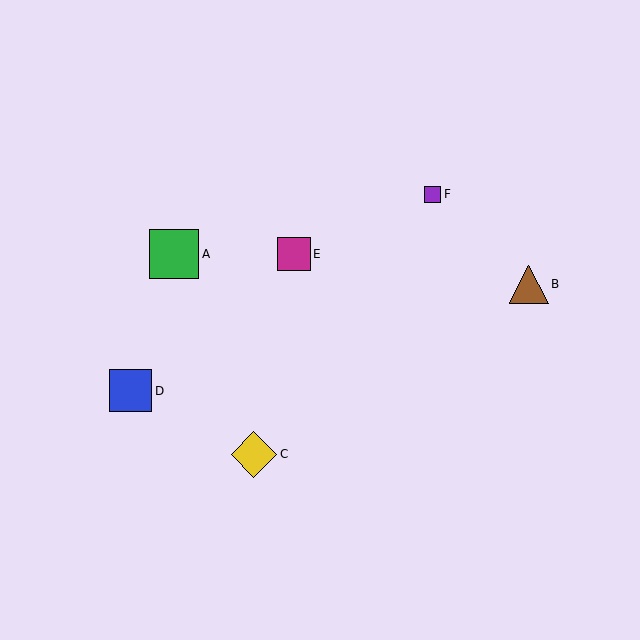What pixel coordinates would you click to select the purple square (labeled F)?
Click at (433, 194) to select the purple square F.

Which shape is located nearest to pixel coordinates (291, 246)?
The magenta square (labeled E) at (294, 254) is nearest to that location.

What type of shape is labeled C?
Shape C is a yellow diamond.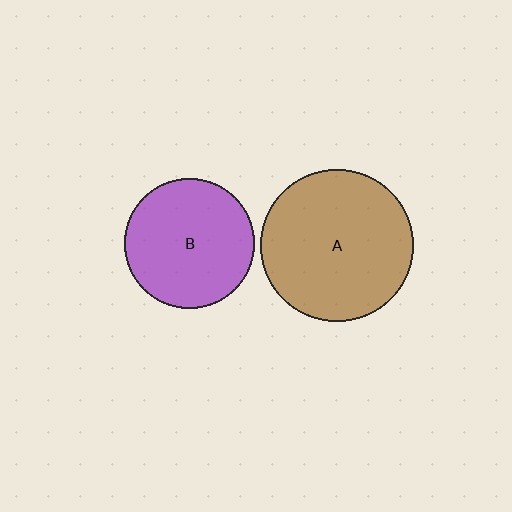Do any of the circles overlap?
No, none of the circles overlap.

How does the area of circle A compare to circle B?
Approximately 1.4 times.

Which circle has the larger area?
Circle A (brown).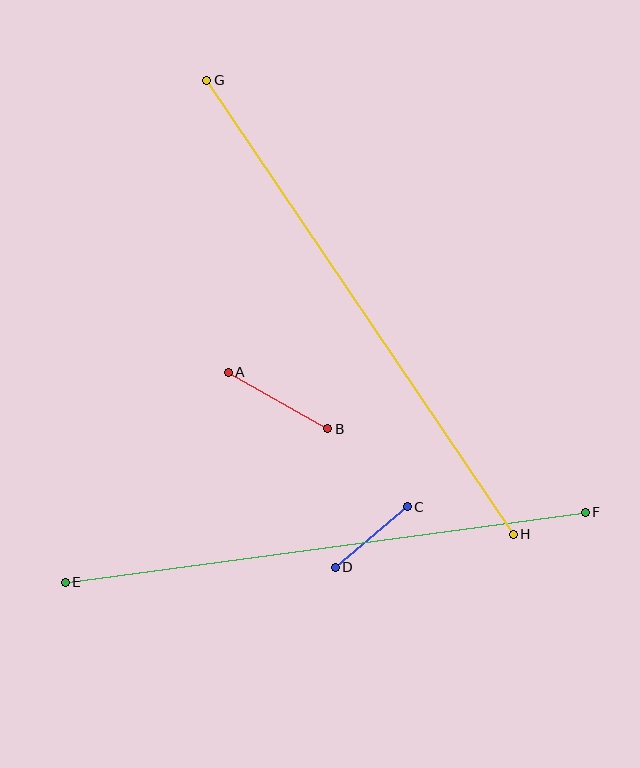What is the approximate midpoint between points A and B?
The midpoint is at approximately (278, 401) pixels.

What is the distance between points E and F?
The distance is approximately 525 pixels.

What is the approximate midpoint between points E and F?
The midpoint is at approximately (325, 547) pixels.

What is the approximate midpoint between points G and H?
The midpoint is at approximately (360, 307) pixels.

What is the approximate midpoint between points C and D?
The midpoint is at approximately (371, 537) pixels.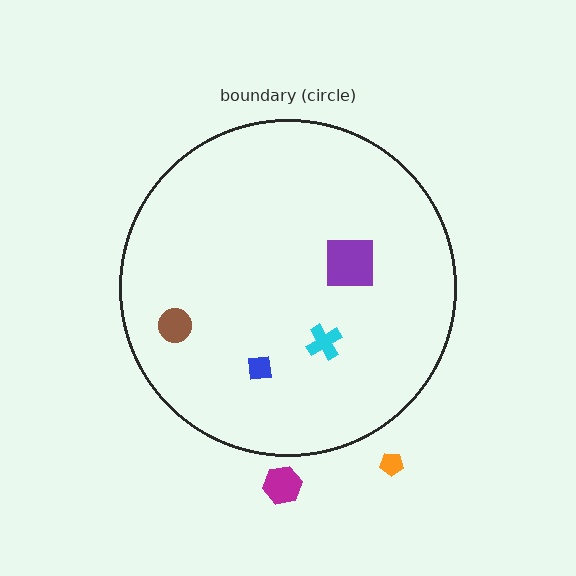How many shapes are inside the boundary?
4 inside, 2 outside.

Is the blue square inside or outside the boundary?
Inside.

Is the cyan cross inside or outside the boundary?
Inside.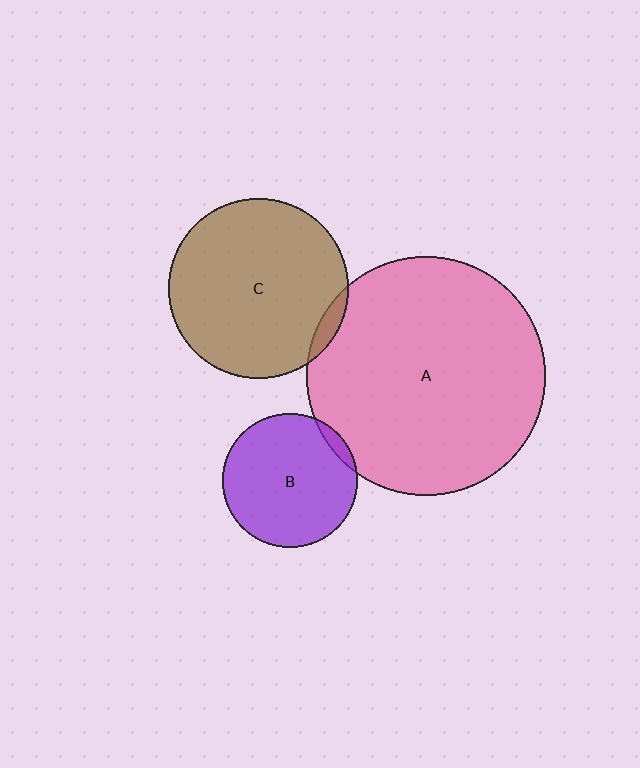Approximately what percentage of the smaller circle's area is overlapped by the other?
Approximately 5%.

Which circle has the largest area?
Circle A (pink).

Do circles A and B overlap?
Yes.